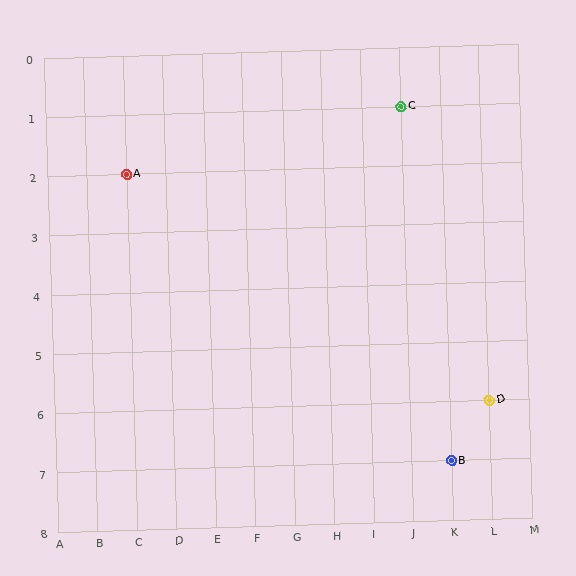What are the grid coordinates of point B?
Point B is at grid coordinates (K, 7).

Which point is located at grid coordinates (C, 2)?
Point A is at (C, 2).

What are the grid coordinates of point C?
Point C is at grid coordinates (J, 1).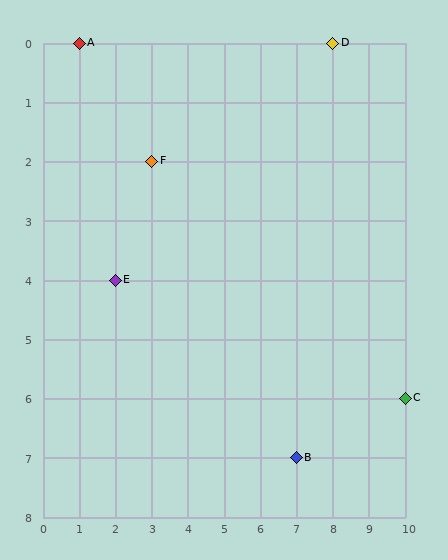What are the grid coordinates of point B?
Point B is at grid coordinates (7, 7).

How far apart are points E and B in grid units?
Points E and B are 5 columns and 3 rows apart (about 5.8 grid units diagonally).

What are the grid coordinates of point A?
Point A is at grid coordinates (1, 0).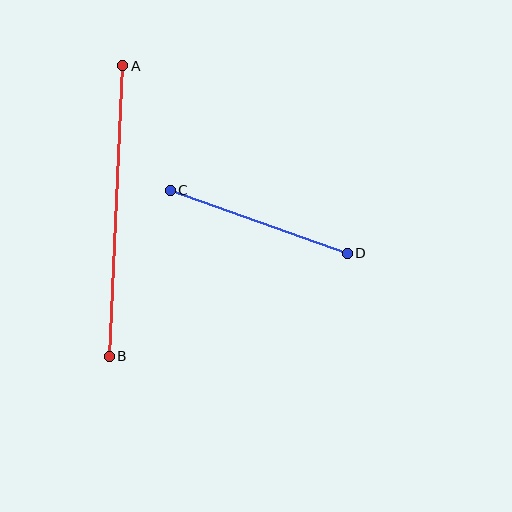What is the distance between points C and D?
The distance is approximately 188 pixels.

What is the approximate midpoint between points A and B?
The midpoint is at approximately (116, 211) pixels.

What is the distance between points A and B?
The distance is approximately 291 pixels.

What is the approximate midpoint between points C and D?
The midpoint is at approximately (259, 222) pixels.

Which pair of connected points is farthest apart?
Points A and B are farthest apart.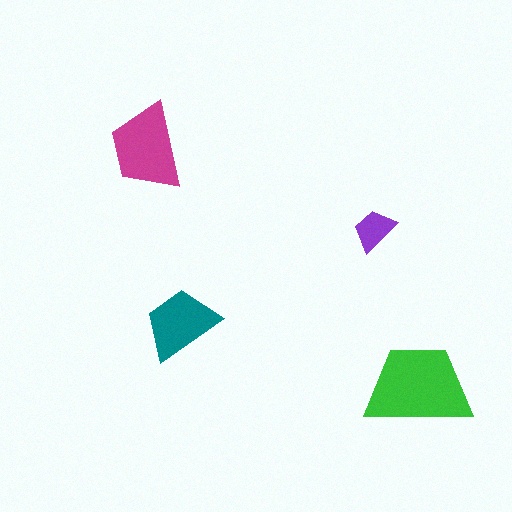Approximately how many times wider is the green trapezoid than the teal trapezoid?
About 1.5 times wider.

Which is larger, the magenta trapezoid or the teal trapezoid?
The magenta one.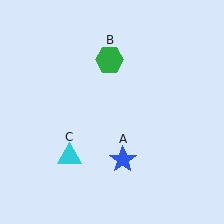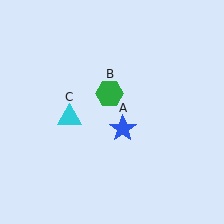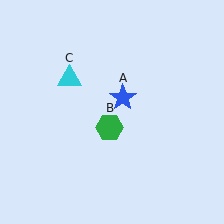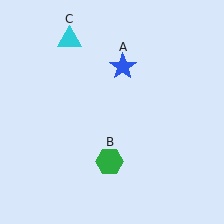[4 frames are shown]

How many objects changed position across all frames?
3 objects changed position: blue star (object A), green hexagon (object B), cyan triangle (object C).